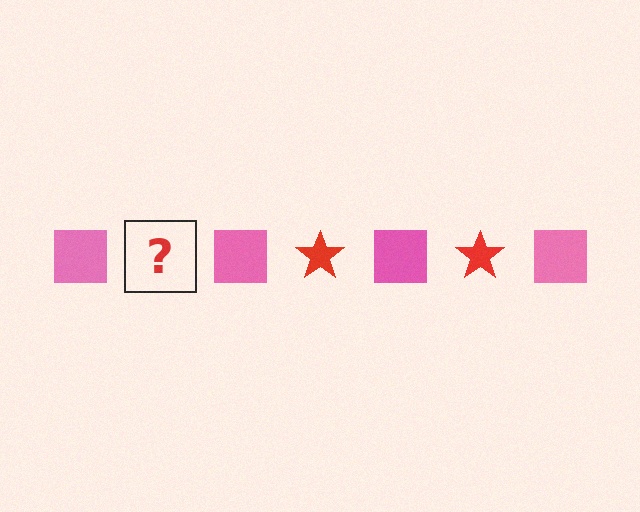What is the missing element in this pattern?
The missing element is a red star.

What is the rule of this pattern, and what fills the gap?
The rule is that the pattern alternates between pink square and red star. The gap should be filled with a red star.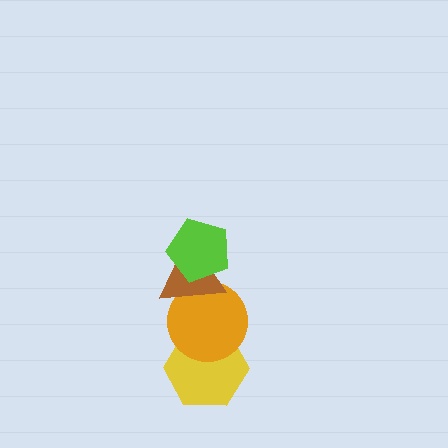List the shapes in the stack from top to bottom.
From top to bottom: the lime pentagon, the brown triangle, the orange circle, the yellow hexagon.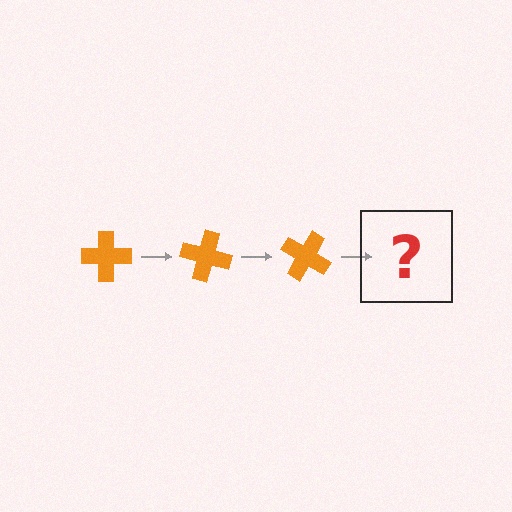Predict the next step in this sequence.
The next step is an orange cross rotated 45 degrees.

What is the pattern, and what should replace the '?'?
The pattern is that the cross rotates 15 degrees each step. The '?' should be an orange cross rotated 45 degrees.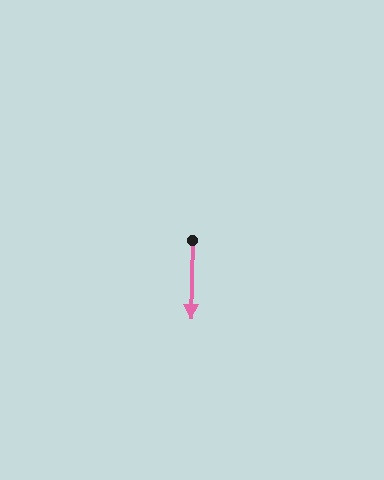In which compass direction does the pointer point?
South.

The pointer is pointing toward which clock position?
Roughly 6 o'clock.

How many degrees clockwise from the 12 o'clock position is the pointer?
Approximately 181 degrees.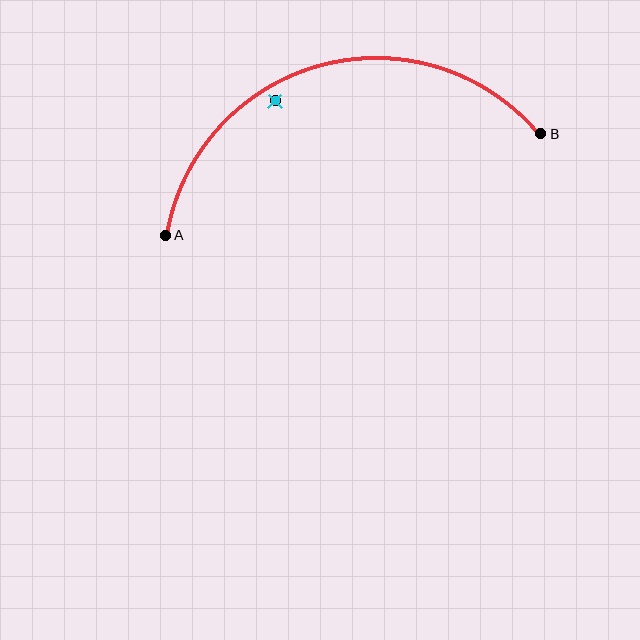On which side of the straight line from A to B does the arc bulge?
The arc bulges above the straight line connecting A and B.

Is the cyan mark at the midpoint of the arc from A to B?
No — the cyan mark does not lie on the arc at all. It sits slightly inside the curve.